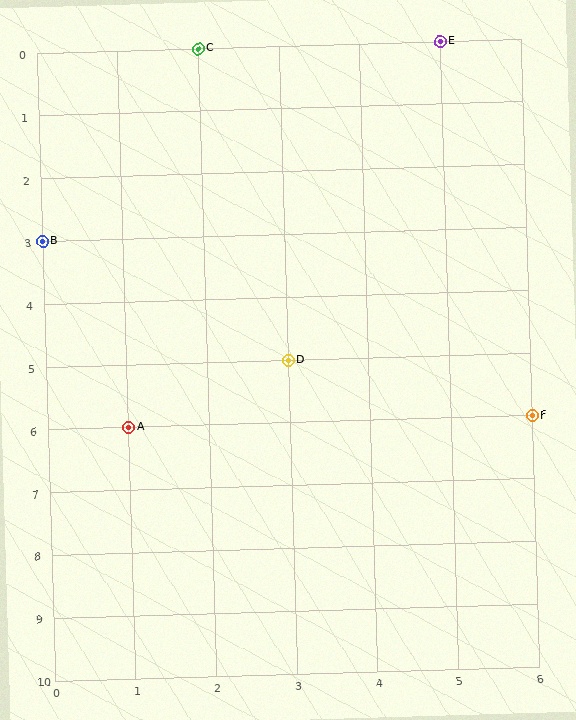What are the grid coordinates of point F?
Point F is at grid coordinates (6, 6).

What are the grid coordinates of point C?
Point C is at grid coordinates (2, 0).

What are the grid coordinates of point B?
Point B is at grid coordinates (0, 3).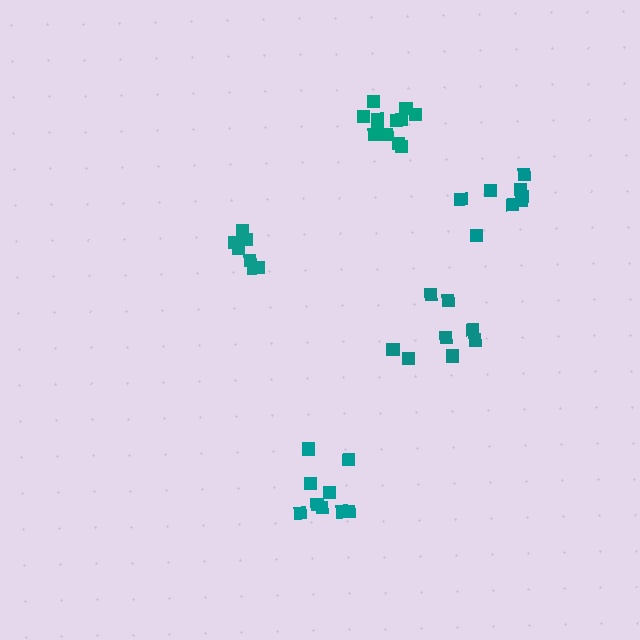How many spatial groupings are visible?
There are 5 spatial groupings.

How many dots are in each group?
Group 1: 8 dots, Group 2: 8 dots, Group 3: 9 dots, Group 4: 12 dots, Group 5: 7 dots (44 total).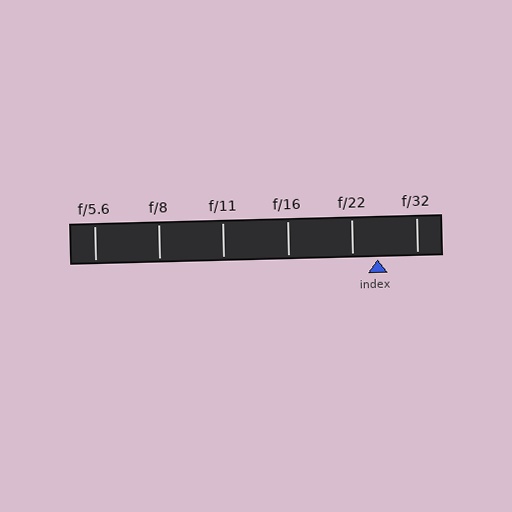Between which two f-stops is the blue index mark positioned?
The index mark is between f/22 and f/32.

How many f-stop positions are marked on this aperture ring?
There are 6 f-stop positions marked.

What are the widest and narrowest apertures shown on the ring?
The widest aperture shown is f/5.6 and the narrowest is f/32.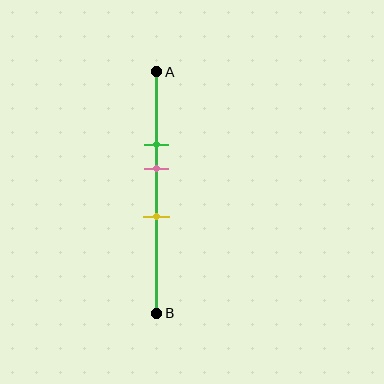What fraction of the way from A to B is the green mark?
The green mark is approximately 30% (0.3) of the way from A to B.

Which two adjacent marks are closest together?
The green and pink marks are the closest adjacent pair.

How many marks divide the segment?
There are 3 marks dividing the segment.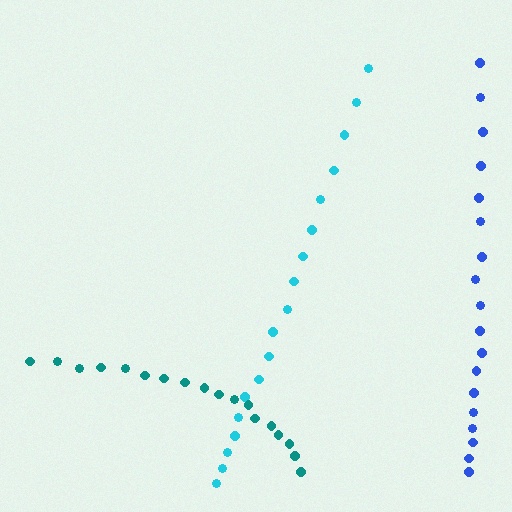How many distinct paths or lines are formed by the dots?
There are 3 distinct paths.